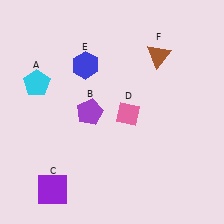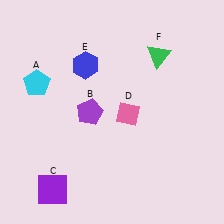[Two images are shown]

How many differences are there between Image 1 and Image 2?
There is 1 difference between the two images.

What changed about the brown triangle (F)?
In Image 1, F is brown. In Image 2, it changed to green.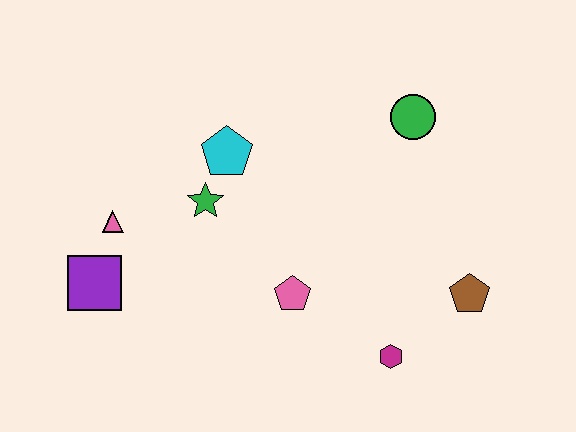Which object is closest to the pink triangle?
The purple square is closest to the pink triangle.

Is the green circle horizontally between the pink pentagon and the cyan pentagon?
No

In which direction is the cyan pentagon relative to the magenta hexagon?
The cyan pentagon is above the magenta hexagon.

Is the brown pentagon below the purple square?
Yes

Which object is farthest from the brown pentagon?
The purple square is farthest from the brown pentagon.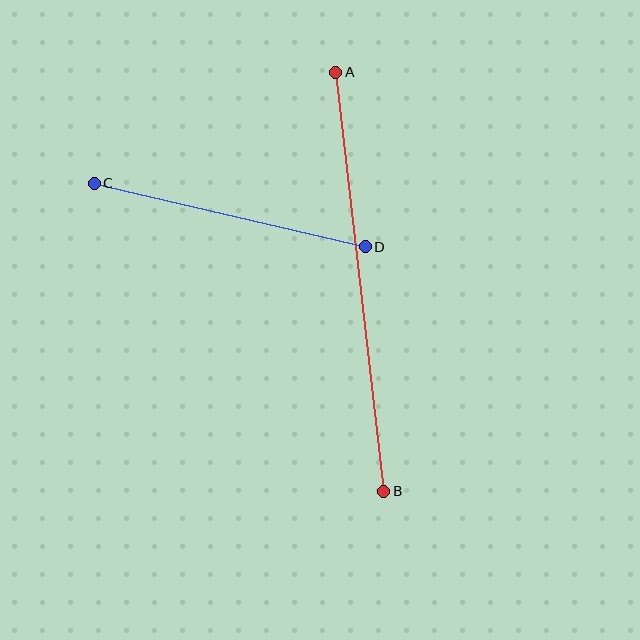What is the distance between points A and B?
The distance is approximately 422 pixels.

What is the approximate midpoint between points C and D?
The midpoint is at approximately (230, 215) pixels.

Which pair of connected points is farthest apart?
Points A and B are farthest apart.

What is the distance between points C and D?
The distance is approximately 278 pixels.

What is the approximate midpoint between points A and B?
The midpoint is at approximately (360, 282) pixels.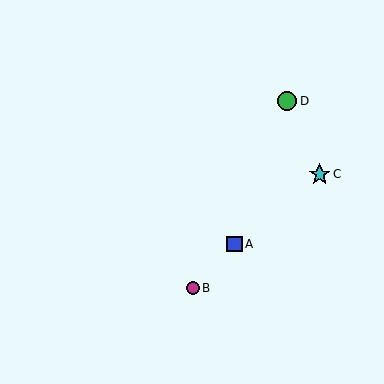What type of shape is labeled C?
Shape C is a cyan star.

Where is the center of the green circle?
The center of the green circle is at (287, 101).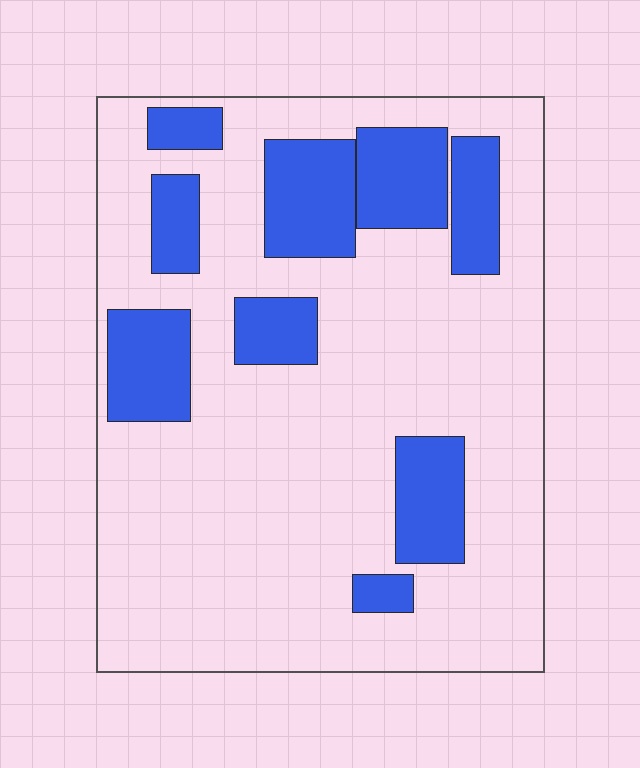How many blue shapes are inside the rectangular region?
9.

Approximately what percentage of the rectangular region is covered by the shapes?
Approximately 25%.